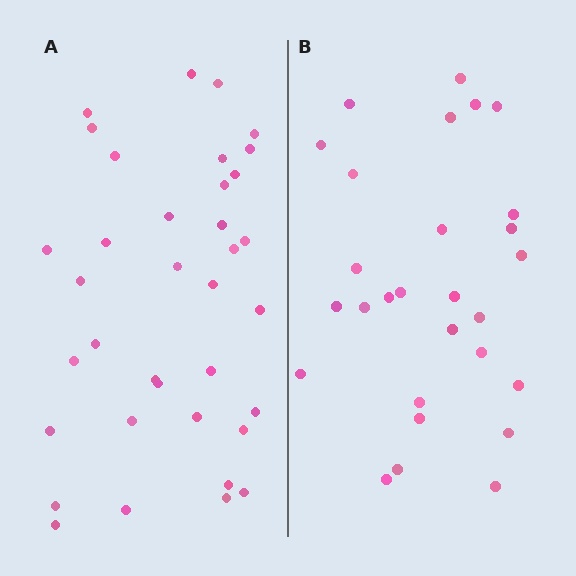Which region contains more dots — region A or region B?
Region A (the left region) has more dots.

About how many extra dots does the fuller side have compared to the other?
Region A has roughly 8 or so more dots than region B.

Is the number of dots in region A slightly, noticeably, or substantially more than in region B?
Region A has noticeably more, but not dramatically so. The ratio is roughly 1.3 to 1.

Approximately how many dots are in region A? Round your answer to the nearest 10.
About 40 dots. (The exact count is 36, which rounds to 40.)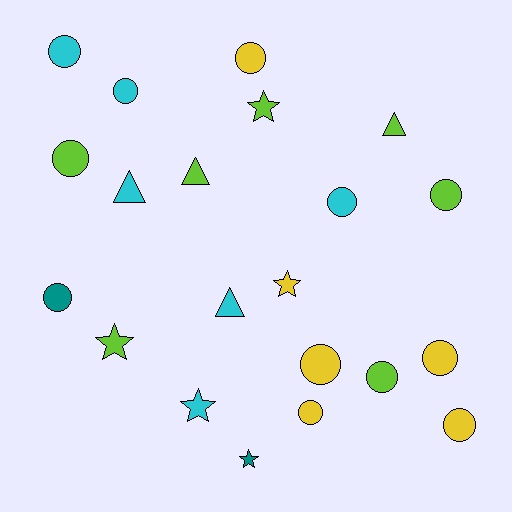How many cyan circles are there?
There are 3 cyan circles.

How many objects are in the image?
There are 21 objects.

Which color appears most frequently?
Lime, with 7 objects.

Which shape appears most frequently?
Circle, with 12 objects.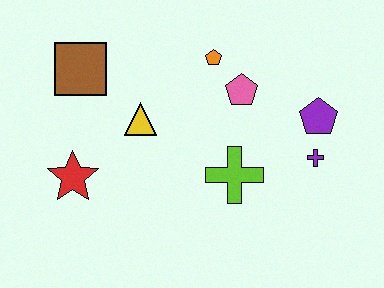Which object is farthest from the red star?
The purple pentagon is farthest from the red star.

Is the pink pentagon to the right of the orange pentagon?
Yes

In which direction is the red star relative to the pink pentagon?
The red star is to the left of the pink pentagon.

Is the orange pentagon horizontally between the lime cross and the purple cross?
No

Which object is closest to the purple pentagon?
The purple cross is closest to the purple pentagon.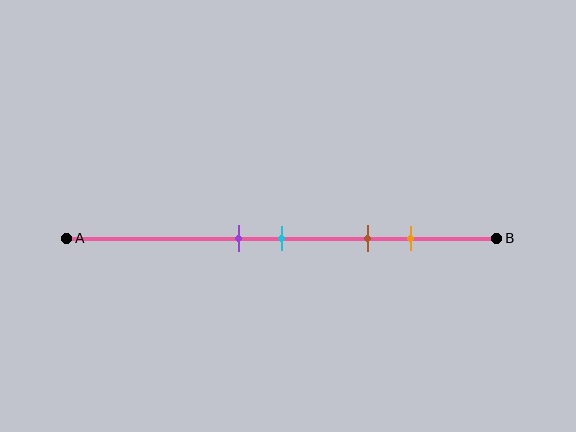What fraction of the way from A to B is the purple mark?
The purple mark is approximately 40% (0.4) of the way from A to B.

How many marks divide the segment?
There are 4 marks dividing the segment.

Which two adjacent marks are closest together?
The purple and cyan marks are the closest adjacent pair.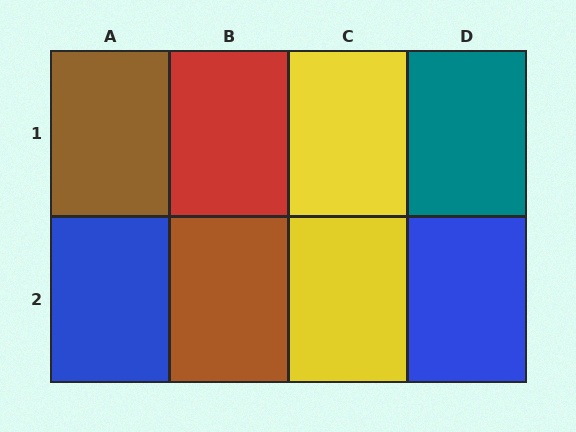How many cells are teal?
1 cell is teal.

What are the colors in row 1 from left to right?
Brown, red, yellow, teal.